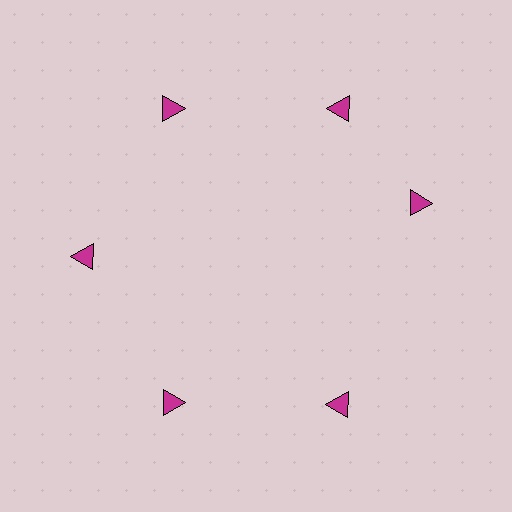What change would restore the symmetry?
The symmetry would be restored by rotating it back into even spacing with its neighbors so that all 6 triangles sit at equal angles and equal distance from the center.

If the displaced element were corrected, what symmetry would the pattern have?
It would have 6-fold rotational symmetry — the pattern would map onto itself every 60 degrees.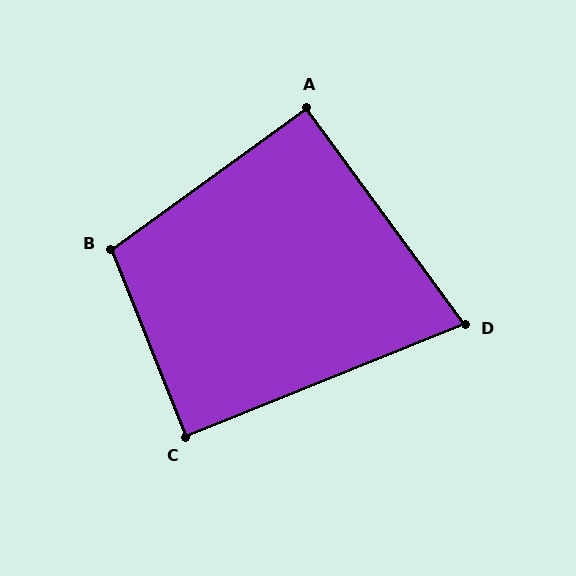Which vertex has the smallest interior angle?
D, at approximately 76 degrees.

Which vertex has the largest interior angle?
B, at approximately 104 degrees.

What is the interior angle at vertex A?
Approximately 90 degrees (approximately right).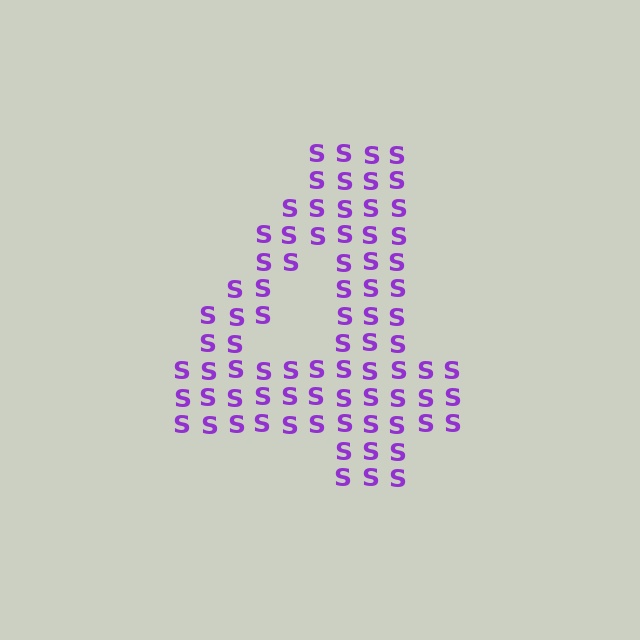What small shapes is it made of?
It is made of small letter S's.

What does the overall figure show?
The overall figure shows the digit 4.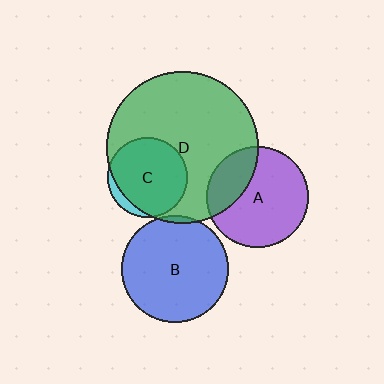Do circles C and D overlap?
Yes.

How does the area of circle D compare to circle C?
Approximately 3.6 times.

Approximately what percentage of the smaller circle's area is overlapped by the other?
Approximately 90%.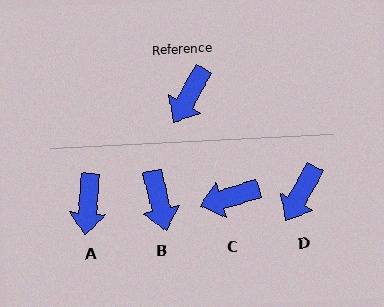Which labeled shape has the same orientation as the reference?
D.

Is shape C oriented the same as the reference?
No, it is off by about 44 degrees.